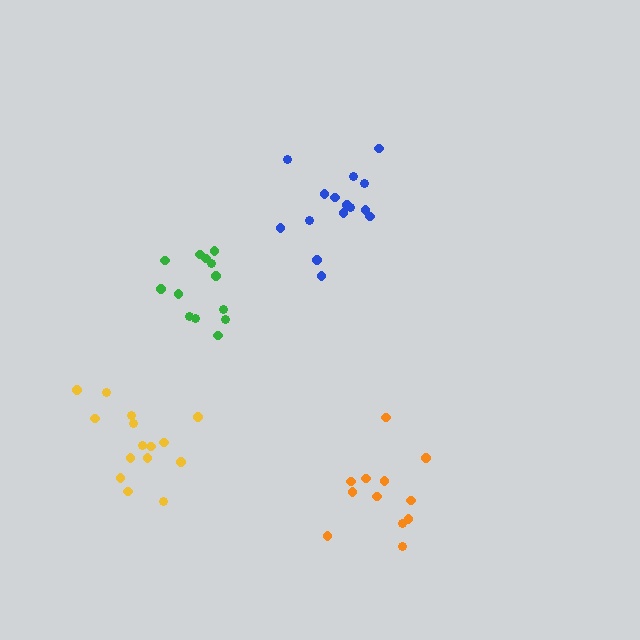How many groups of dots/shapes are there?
There are 4 groups.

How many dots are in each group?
Group 1: 15 dots, Group 2: 15 dots, Group 3: 12 dots, Group 4: 13 dots (55 total).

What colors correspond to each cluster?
The clusters are colored: blue, yellow, orange, green.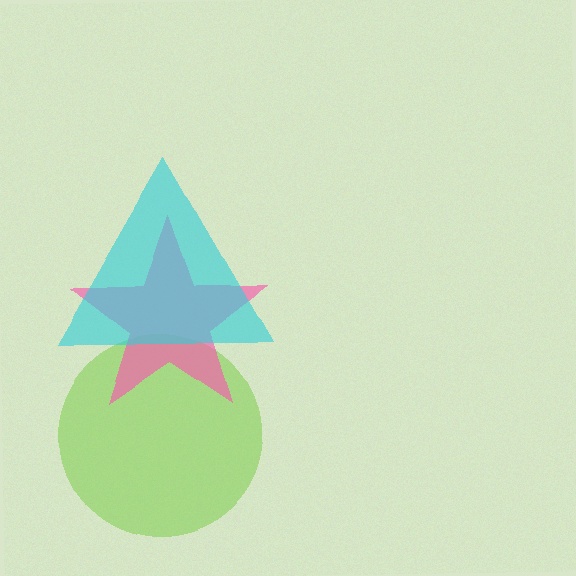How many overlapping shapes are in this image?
There are 3 overlapping shapes in the image.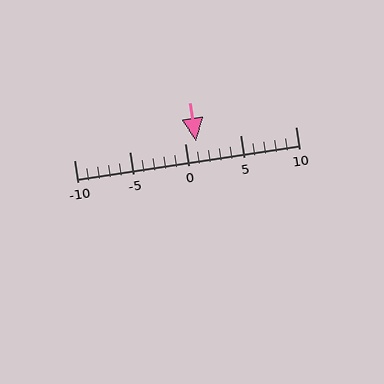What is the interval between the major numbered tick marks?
The major tick marks are spaced 5 units apart.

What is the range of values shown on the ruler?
The ruler shows values from -10 to 10.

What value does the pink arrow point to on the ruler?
The pink arrow points to approximately 1.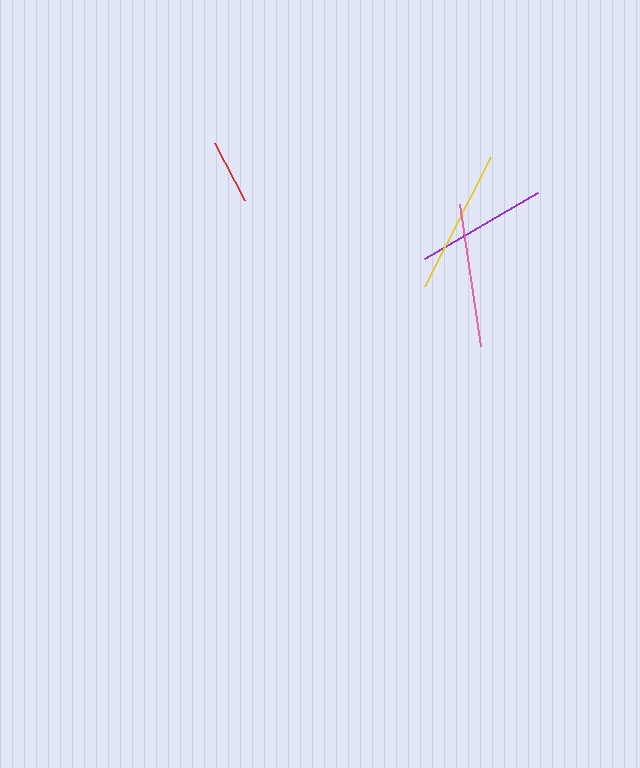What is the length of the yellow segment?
The yellow segment is approximately 145 pixels long.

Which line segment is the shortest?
The red line is the shortest at approximately 64 pixels.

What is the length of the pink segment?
The pink segment is approximately 144 pixels long.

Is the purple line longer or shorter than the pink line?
The pink line is longer than the purple line.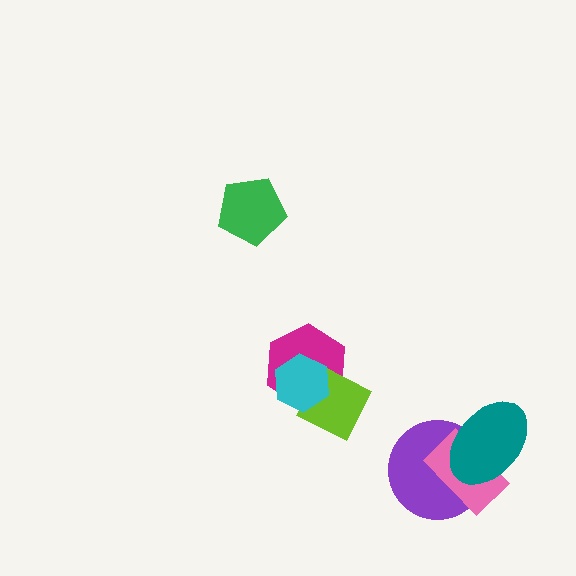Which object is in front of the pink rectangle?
The teal ellipse is in front of the pink rectangle.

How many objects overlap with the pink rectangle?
2 objects overlap with the pink rectangle.